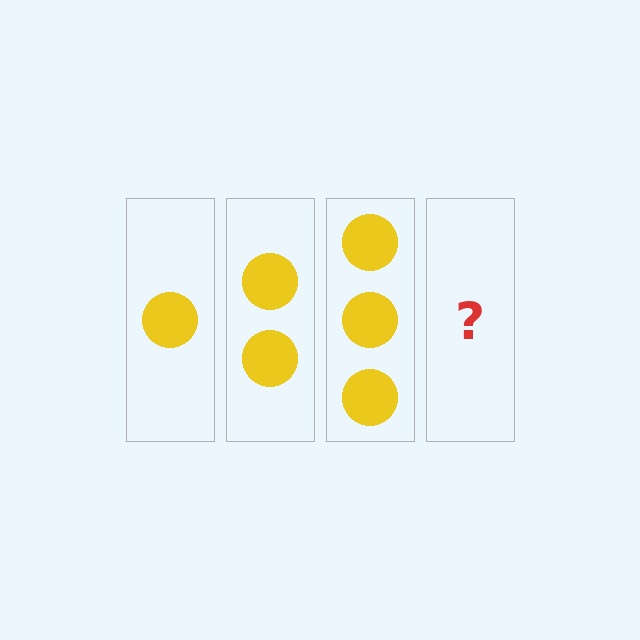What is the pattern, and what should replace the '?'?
The pattern is that each step adds one more circle. The '?' should be 4 circles.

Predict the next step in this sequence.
The next step is 4 circles.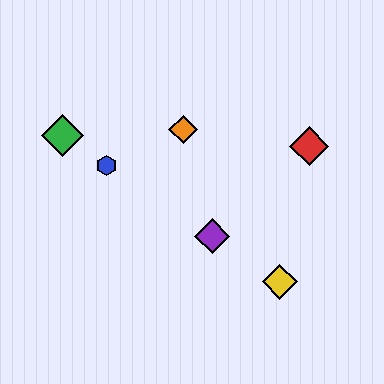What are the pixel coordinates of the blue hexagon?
The blue hexagon is at (107, 165).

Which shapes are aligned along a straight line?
The blue hexagon, the green diamond, the yellow diamond, the purple diamond are aligned along a straight line.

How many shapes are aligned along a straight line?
4 shapes (the blue hexagon, the green diamond, the yellow diamond, the purple diamond) are aligned along a straight line.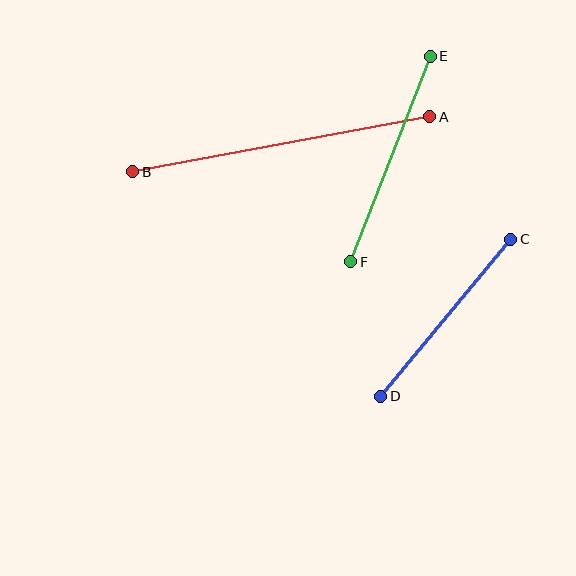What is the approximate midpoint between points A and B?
The midpoint is at approximately (281, 144) pixels.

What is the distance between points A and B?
The distance is approximately 302 pixels.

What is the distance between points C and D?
The distance is approximately 204 pixels.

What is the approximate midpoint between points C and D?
The midpoint is at approximately (446, 318) pixels.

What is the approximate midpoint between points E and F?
The midpoint is at approximately (391, 159) pixels.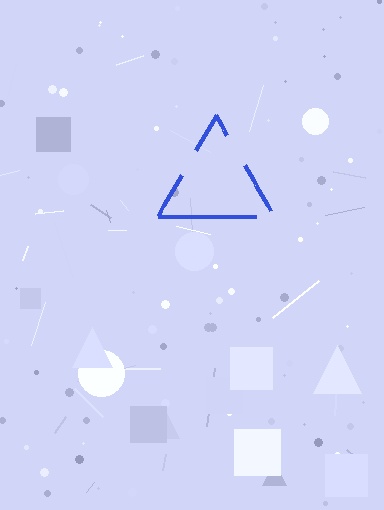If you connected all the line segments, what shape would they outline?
They would outline a triangle.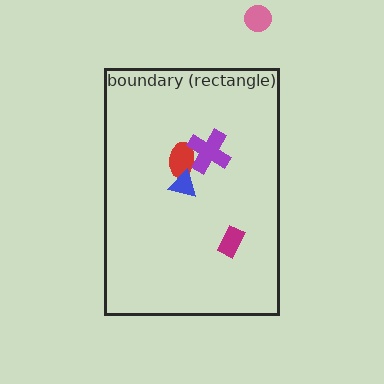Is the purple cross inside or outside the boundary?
Inside.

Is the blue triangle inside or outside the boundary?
Inside.